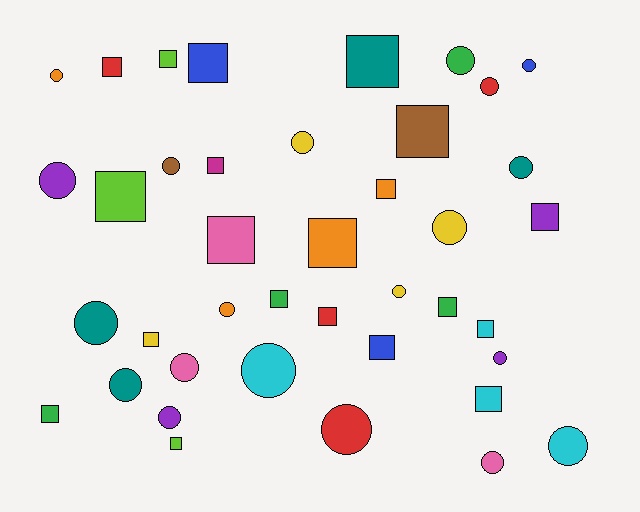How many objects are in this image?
There are 40 objects.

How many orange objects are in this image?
There are 4 orange objects.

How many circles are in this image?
There are 20 circles.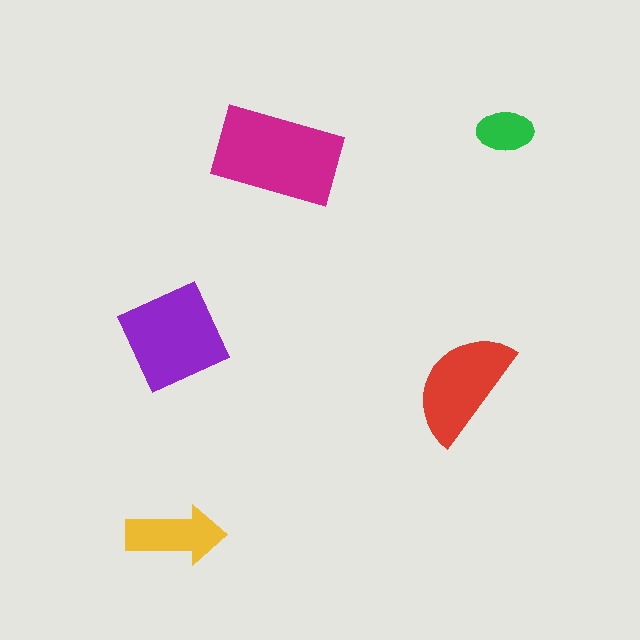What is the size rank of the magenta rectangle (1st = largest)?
1st.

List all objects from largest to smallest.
The magenta rectangle, the purple square, the red semicircle, the yellow arrow, the green ellipse.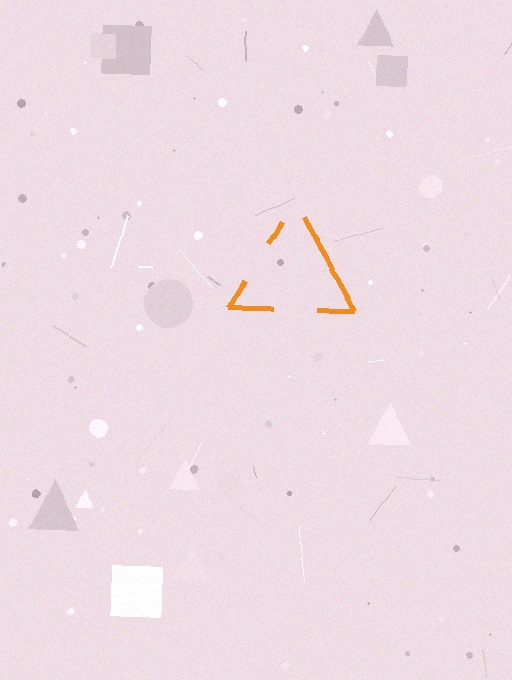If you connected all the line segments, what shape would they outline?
They would outline a triangle.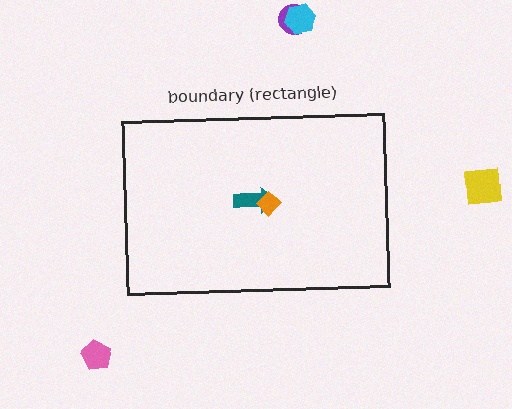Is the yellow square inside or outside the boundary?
Outside.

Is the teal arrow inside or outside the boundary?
Inside.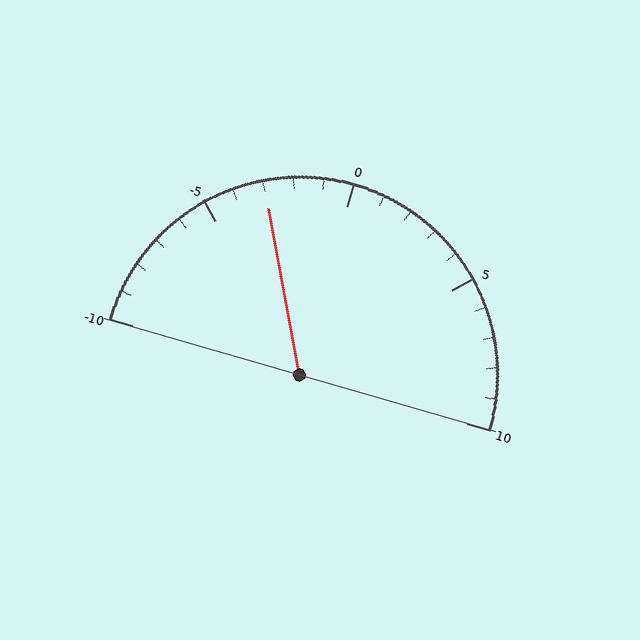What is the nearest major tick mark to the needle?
The nearest major tick mark is -5.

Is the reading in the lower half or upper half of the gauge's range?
The reading is in the lower half of the range (-10 to 10).